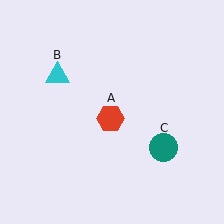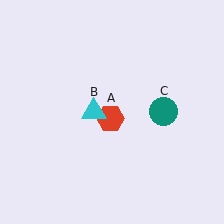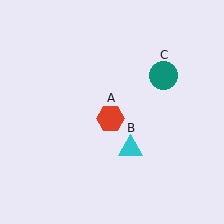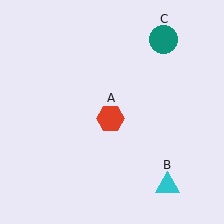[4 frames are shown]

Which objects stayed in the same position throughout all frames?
Red hexagon (object A) remained stationary.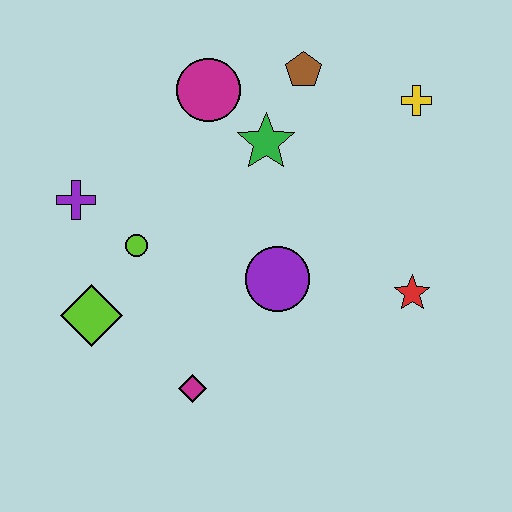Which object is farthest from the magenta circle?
The magenta diamond is farthest from the magenta circle.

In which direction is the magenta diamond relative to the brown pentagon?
The magenta diamond is below the brown pentagon.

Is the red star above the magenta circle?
No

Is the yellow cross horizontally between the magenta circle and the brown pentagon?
No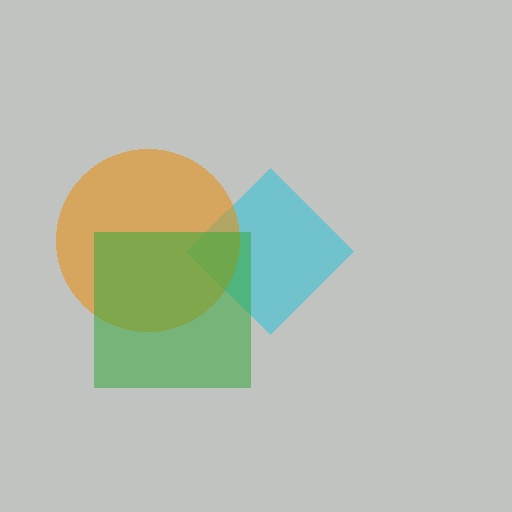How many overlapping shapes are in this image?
There are 3 overlapping shapes in the image.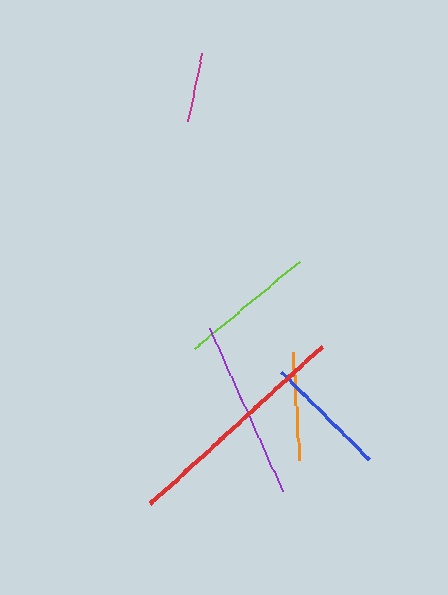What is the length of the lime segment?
The lime segment is approximately 137 pixels long.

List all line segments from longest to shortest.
From longest to shortest: red, purple, lime, blue, orange, magenta.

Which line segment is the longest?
The red line is the longest at approximately 233 pixels.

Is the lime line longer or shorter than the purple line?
The purple line is longer than the lime line.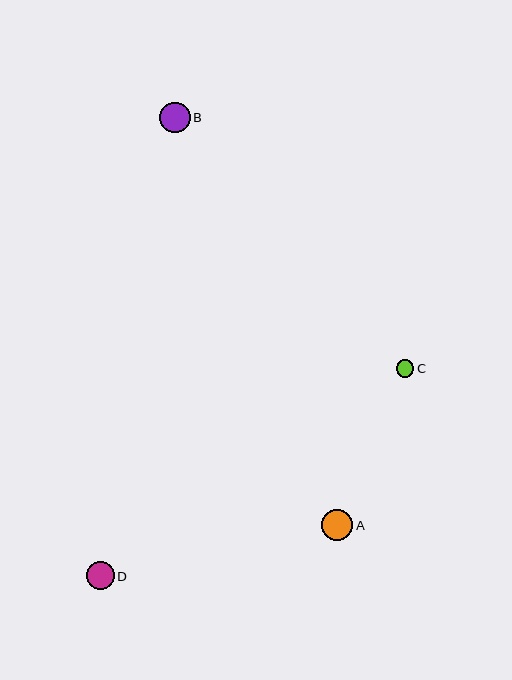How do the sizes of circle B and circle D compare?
Circle B and circle D are approximately the same size.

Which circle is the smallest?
Circle C is the smallest with a size of approximately 18 pixels.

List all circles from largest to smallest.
From largest to smallest: A, B, D, C.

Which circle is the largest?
Circle A is the largest with a size of approximately 32 pixels.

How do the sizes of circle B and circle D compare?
Circle B and circle D are approximately the same size.